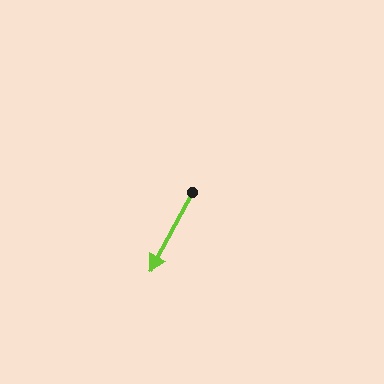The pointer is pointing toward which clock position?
Roughly 7 o'clock.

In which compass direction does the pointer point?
Southwest.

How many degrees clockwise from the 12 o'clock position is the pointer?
Approximately 208 degrees.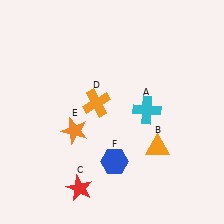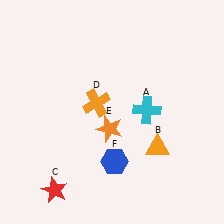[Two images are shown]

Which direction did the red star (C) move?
The red star (C) moved left.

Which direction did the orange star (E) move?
The orange star (E) moved right.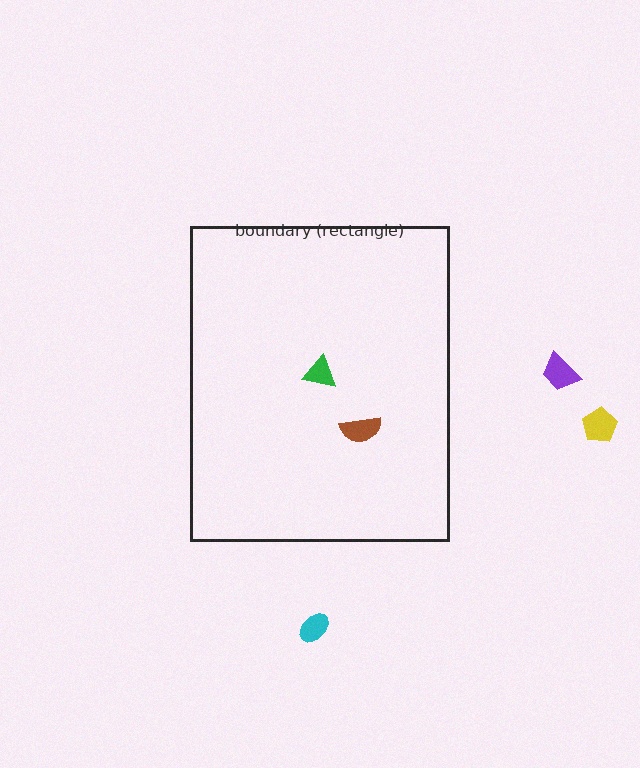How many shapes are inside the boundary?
2 inside, 3 outside.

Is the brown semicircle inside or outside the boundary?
Inside.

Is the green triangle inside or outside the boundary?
Inside.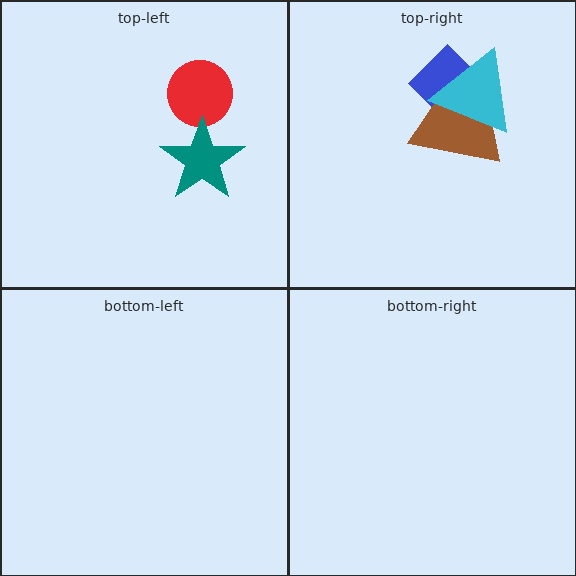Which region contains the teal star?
The top-left region.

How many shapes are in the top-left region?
2.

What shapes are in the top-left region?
The red circle, the teal star.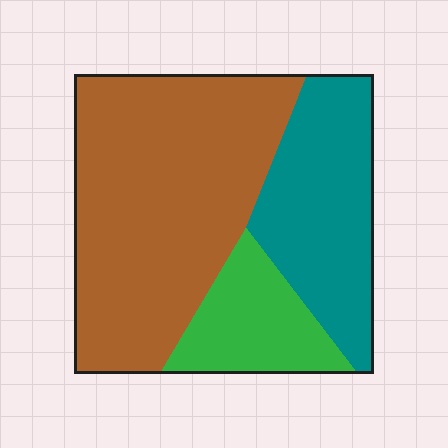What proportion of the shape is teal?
Teal takes up about one quarter (1/4) of the shape.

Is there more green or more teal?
Teal.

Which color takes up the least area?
Green, at roughly 15%.